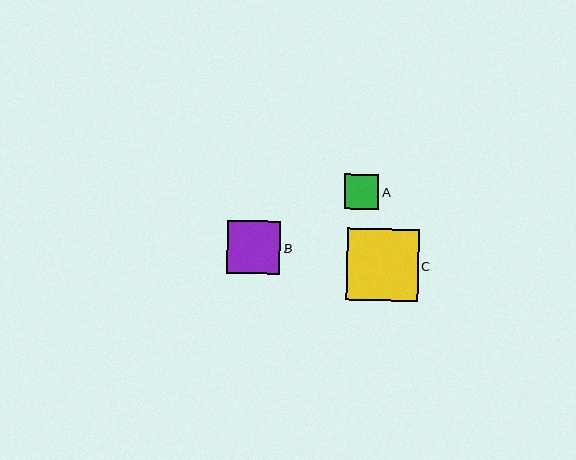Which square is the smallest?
Square A is the smallest with a size of approximately 35 pixels.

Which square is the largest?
Square C is the largest with a size of approximately 72 pixels.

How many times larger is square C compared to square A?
Square C is approximately 2.1 times the size of square A.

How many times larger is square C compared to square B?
Square C is approximately 1.4 times the size of square B.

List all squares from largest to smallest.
From largest to smallest: C, B, A.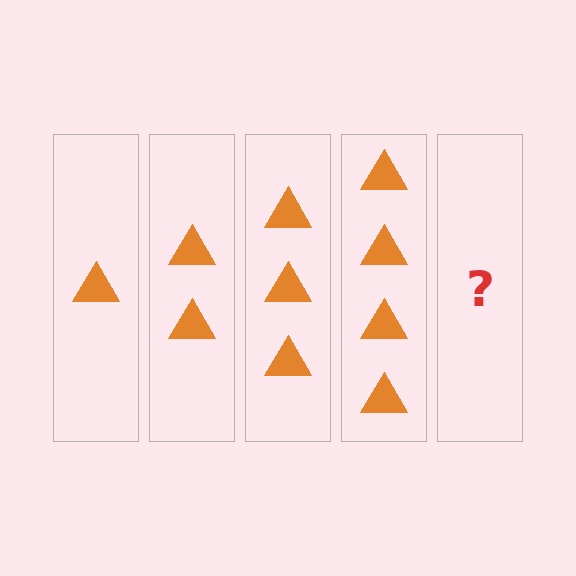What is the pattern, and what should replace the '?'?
The pattern is that each step adds one more triangle. The '?' should be 5 triangles.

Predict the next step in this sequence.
The next step is 5 triangles.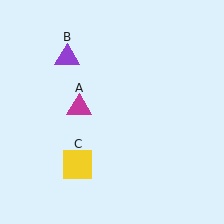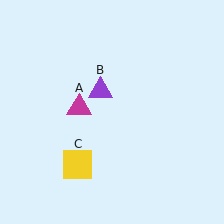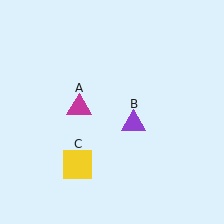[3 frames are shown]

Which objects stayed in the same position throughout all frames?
Magenta triangle (object A) and yellow square (object C) remained stationary.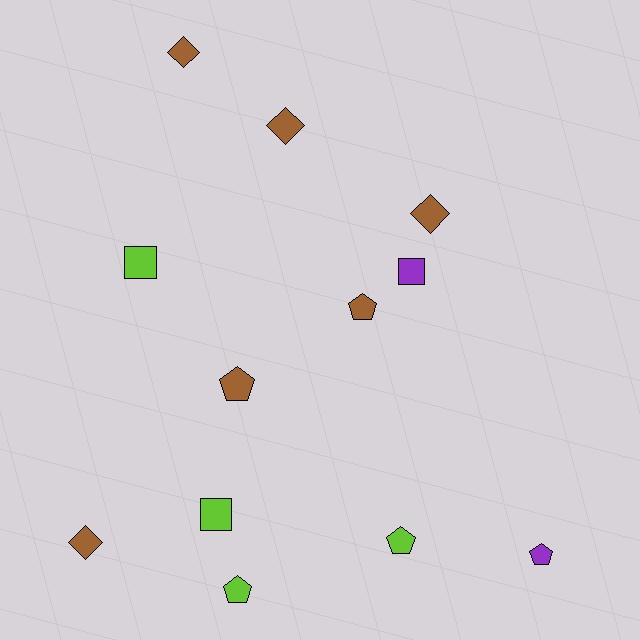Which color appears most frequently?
Brown, with 6 objects.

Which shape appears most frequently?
Pentagon, with 5 objects.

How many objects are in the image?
There are 12 objects.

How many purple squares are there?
There is 1 purple square.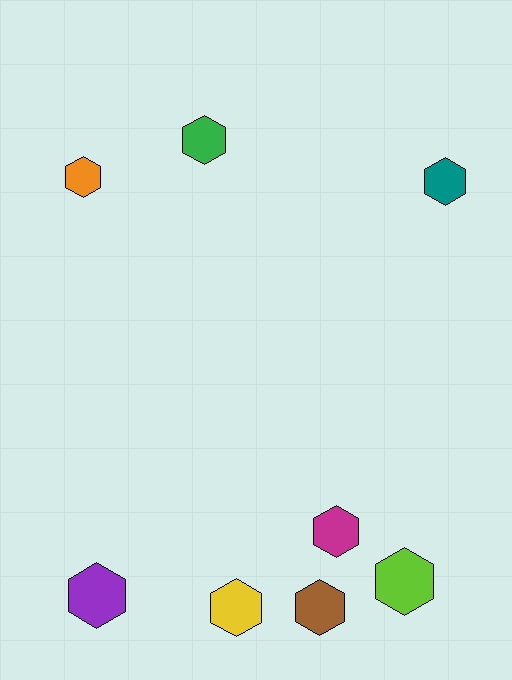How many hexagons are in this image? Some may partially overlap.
There are 8 hexagons.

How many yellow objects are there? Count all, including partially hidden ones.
There is 1 yellow object.